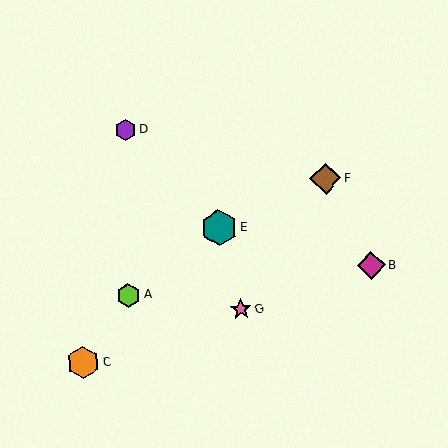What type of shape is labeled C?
Shape C is an orange hexagon.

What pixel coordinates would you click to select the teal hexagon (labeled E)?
Click at (219, 228) to select the teal hexagon E.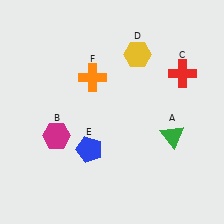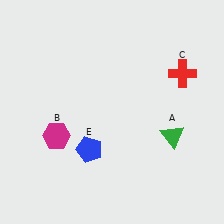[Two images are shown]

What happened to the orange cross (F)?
The orange cross (F) was removed in Image 2. It was in the top-left area of Image 1.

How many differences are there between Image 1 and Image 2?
There are 2 differences between the two images.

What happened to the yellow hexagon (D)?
The yellow hexagon (D) was removed in Image 2. It was in the top-right area of Image 1.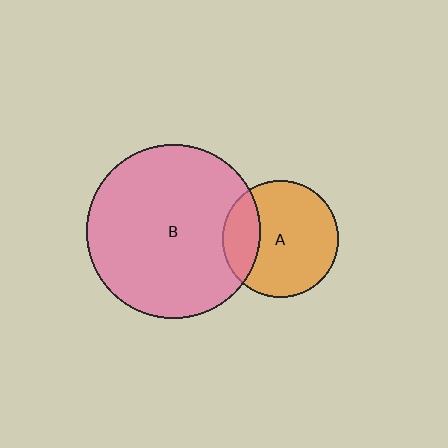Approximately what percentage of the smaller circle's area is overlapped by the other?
Approximately 25%.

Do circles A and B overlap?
Yes.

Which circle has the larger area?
Circle B (pink).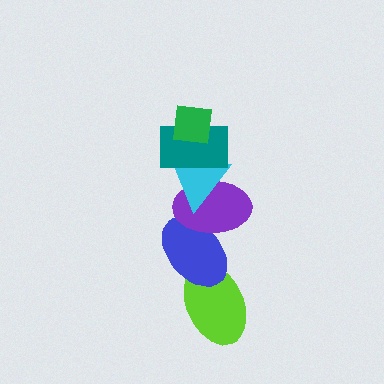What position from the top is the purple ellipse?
The purple ellipse is 4th from the top.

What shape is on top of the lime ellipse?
The blue ellipse is on top of the lime ellipse.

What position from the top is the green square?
The green square is 1st from the top.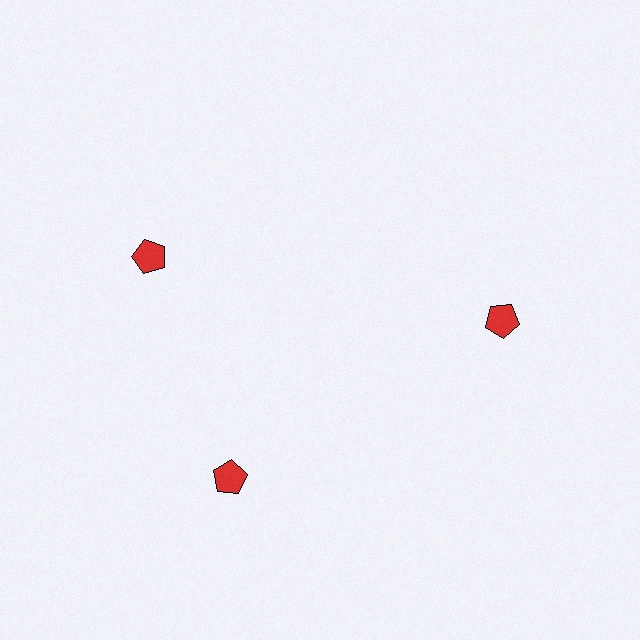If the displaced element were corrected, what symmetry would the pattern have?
It would have 3-fold rotational symmetry — the pattern would map onto itself every 120 degrees.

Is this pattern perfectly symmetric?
No. The 3 red pentagons are arranged in a ring, but one element near the 11 o'clock position is rotated out of alignment along the ring, breaking the 3-fold rotational symmetry.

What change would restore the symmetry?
The symmetry would be restored by rotating it back into even spacing with its neighbors so that all 3 pentagons sit at equal angles and equal distance from the center.